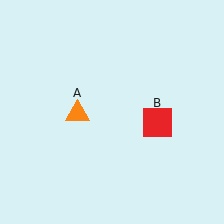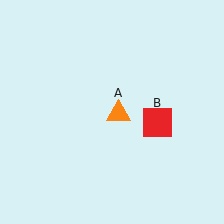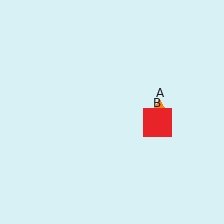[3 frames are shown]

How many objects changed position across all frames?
1 object changed position: orange triangle (object A).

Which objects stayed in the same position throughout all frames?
Red square (object B) remained stationary.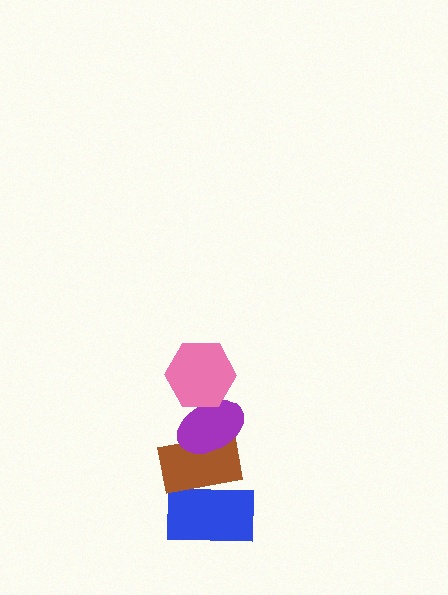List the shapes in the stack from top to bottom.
From top to bottom: the pink hexagon, the purple ellipse, the brown rectangle, the blue rectangle.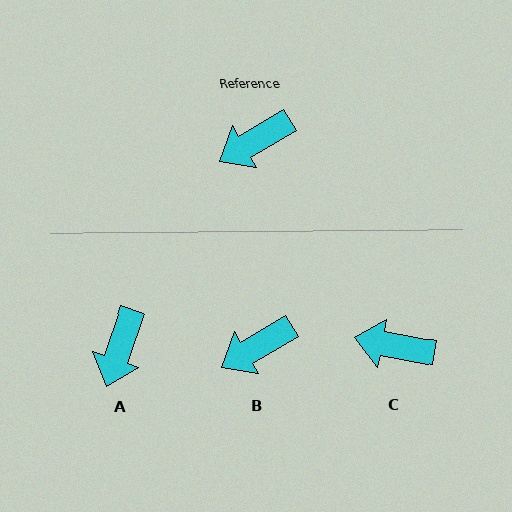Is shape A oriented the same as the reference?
No, it is off by about 40 degrees.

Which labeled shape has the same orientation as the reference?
B.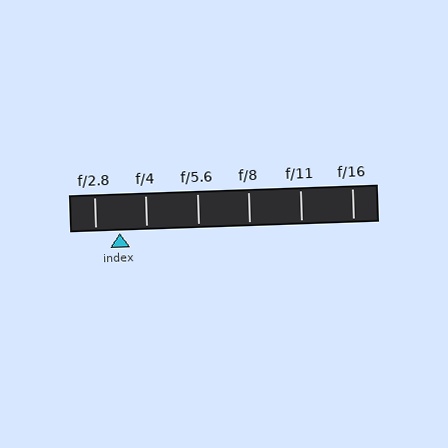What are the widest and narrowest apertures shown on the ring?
The widest aperture shown is f/2.8 and the narrowest is f/16.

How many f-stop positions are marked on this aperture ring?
There are 6 f-stop positions marked.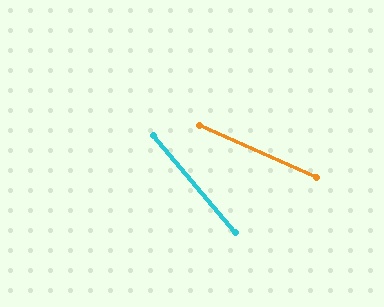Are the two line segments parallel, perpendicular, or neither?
Neither parallel nor perpendicular — they differ by about 26°.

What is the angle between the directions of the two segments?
Approximately 26 degrees.